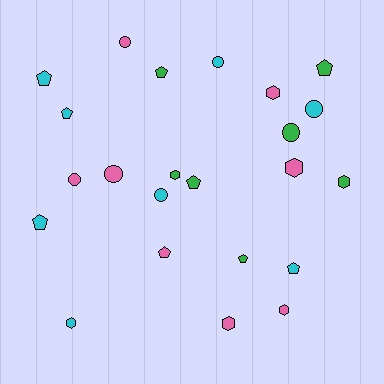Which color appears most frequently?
Pink, with 8 objects.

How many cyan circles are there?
There are 3 cyan circles.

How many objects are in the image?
There are 23 objects.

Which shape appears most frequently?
Pentagon, with 9 objects.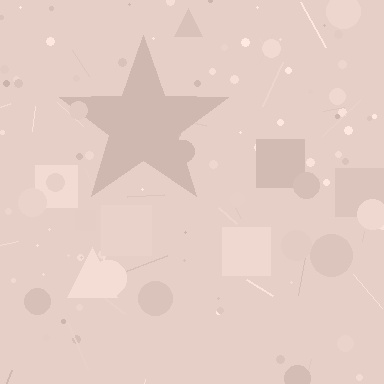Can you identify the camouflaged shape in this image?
The camouflaged shape is a star.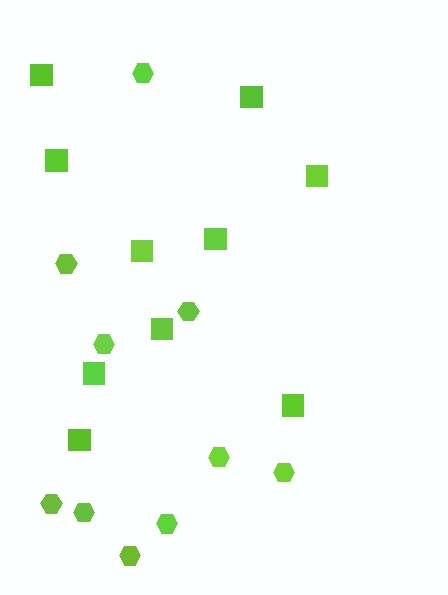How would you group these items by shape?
There are 2 groups: one group of squares (10) and one group of hexagons (10).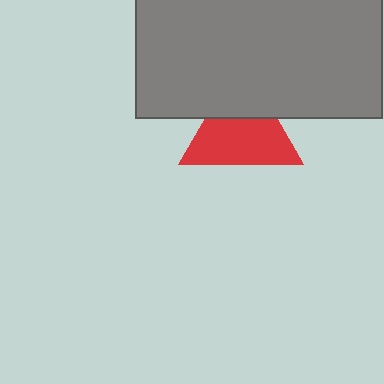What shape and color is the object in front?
The object in front is a gray rectangle.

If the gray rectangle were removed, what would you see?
You would see the complete red triangle.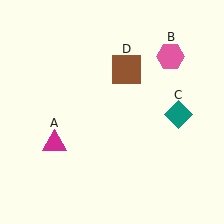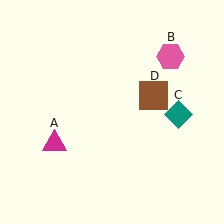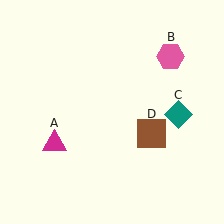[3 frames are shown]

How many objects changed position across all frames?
1 object changed position: brown square (object D).